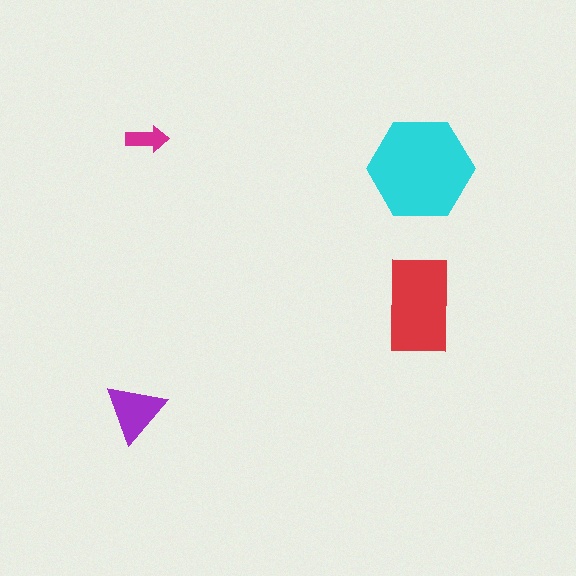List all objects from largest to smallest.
The cyan hexagon, the red rectangle, the purple triangle, the magenta arrow.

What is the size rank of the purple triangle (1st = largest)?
3rd.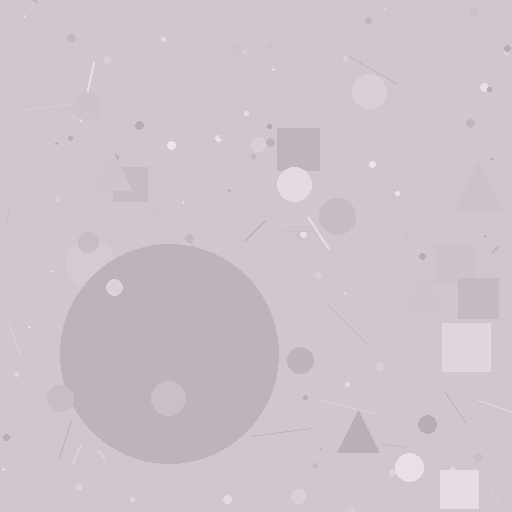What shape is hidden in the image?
A circle is hidden in the image.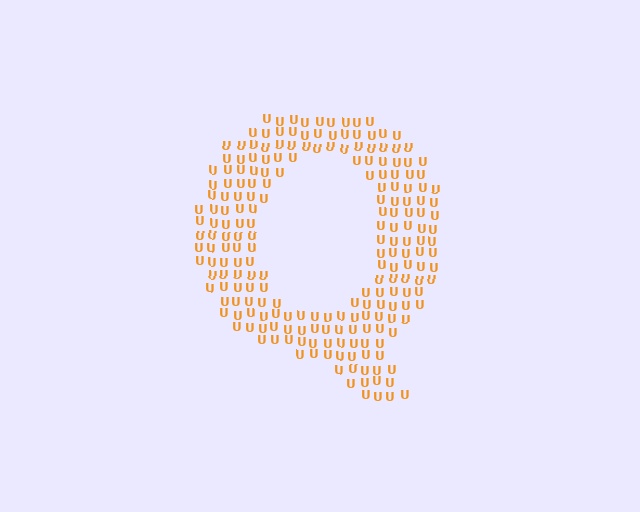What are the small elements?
The small elements are letter U's.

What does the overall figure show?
The overall figure shows the letter Q.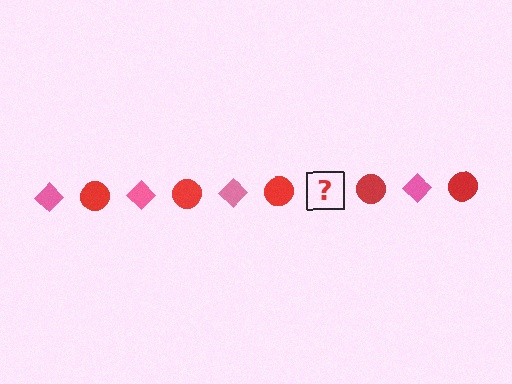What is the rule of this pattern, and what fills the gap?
The rule is that the pattern alternates between pink diamond and red circle. The gap should be filled with a pink diamond.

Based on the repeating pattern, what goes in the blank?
The blank should be a pink diamond.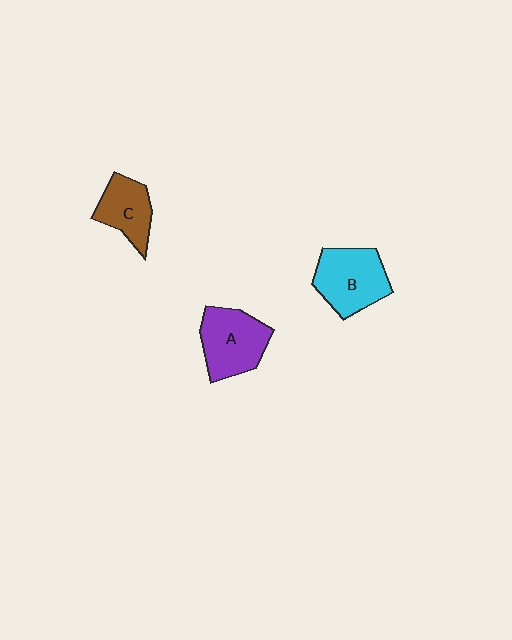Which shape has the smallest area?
Shape C (brown).